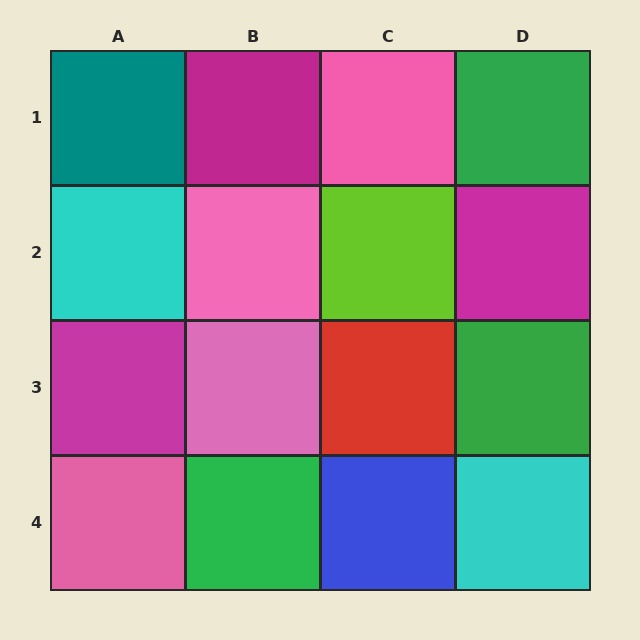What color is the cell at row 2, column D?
Magenta.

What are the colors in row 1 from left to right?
Teal, magenta, pink, green.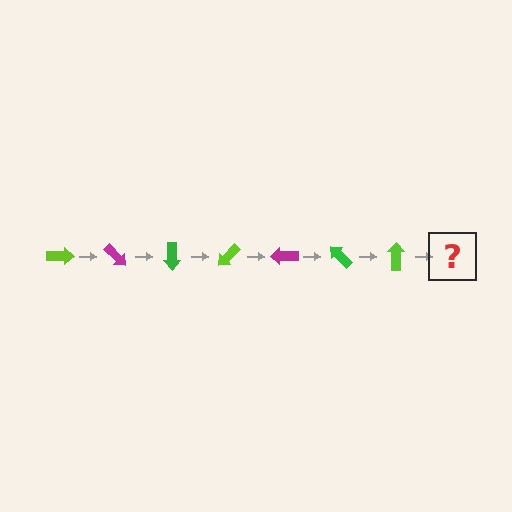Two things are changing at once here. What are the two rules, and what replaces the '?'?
The two rules are that it rotates 45 degrees each step and the color cycles through lime, magenta, and green. The '?' should be a magenta arrow, rotated 315 degrees from the start.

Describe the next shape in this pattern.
It should be a magenta arrow, rotated 315 degrees from the start.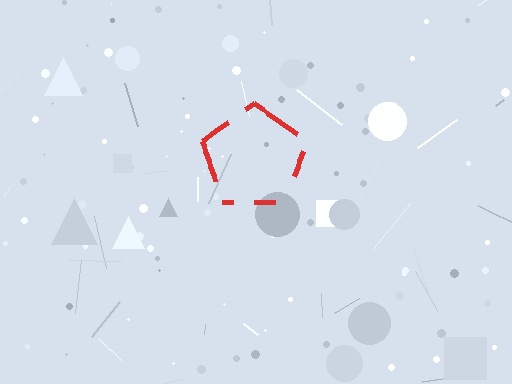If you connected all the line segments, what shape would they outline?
They would outline a pentagon.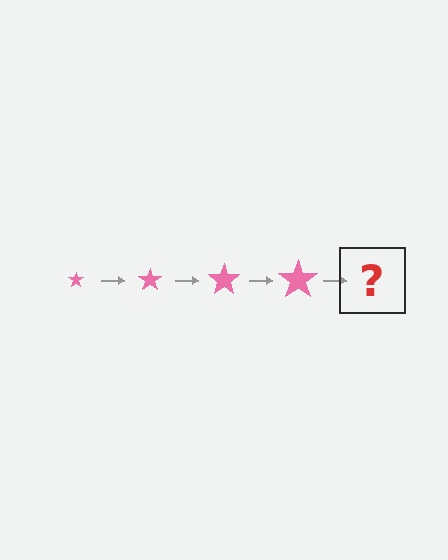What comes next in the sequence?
The next element should be a pink star, larger than the previous one.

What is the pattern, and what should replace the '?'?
The pattern is that the star gets progressively larger each step. The '?' should be a pink star, larger than the previous one.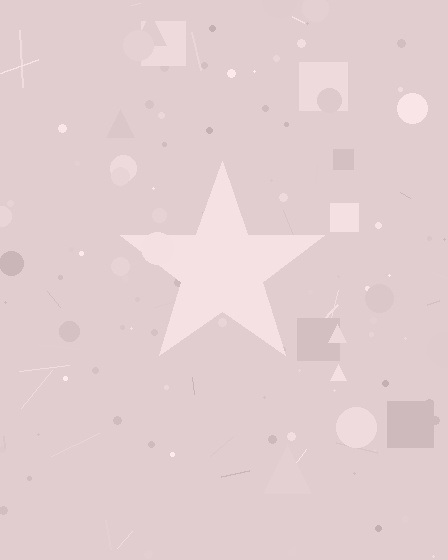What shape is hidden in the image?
A star is hidden in the image.